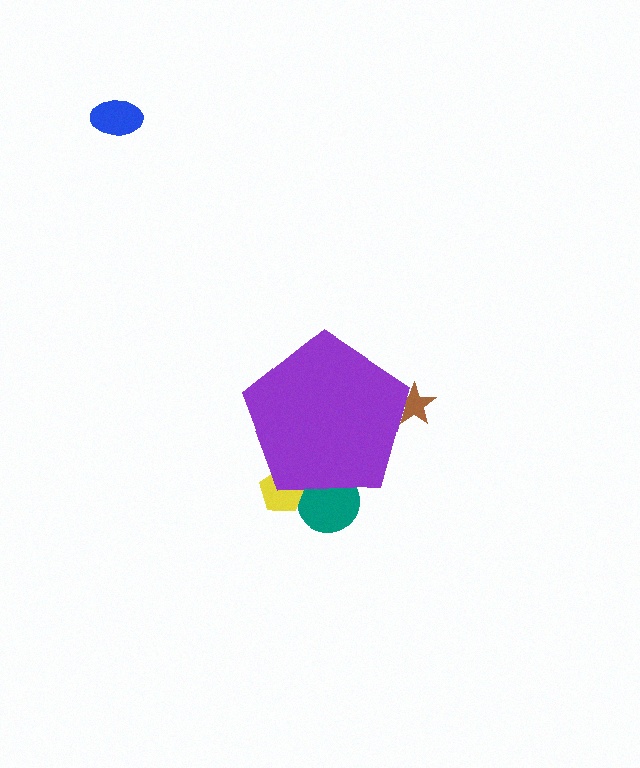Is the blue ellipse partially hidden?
No, the blue ellipse is fully visible.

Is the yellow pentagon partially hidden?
Yes, the yellow pentagon is partially hidden behind the purple pentagon.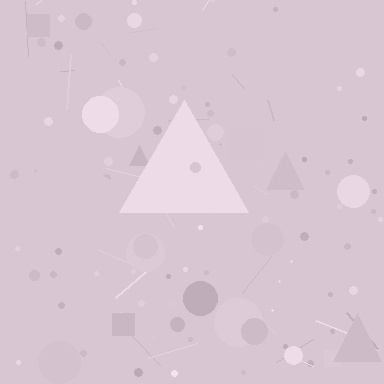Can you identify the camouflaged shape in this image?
The camouflaged shape is a triangle.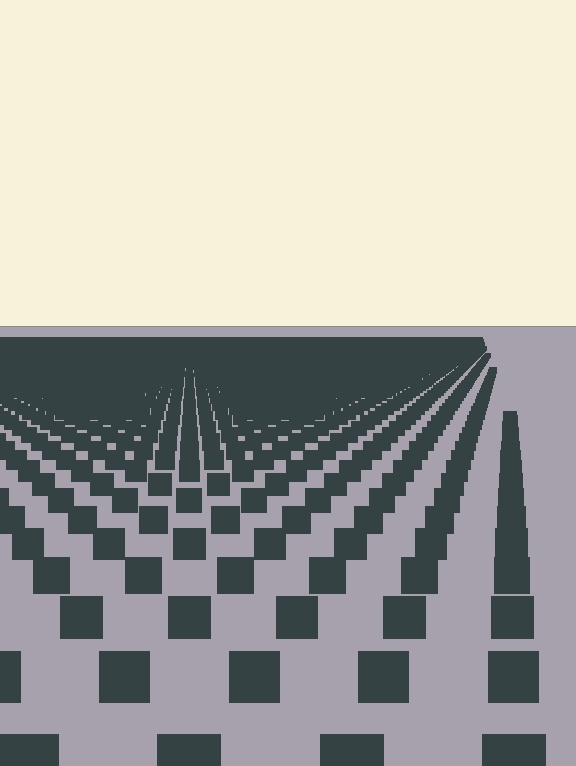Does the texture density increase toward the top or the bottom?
Density increases toward the top.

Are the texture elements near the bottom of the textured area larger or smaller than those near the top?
Larger. Near the bottom, elements are closer to the viewer and appear at a bigger on-screen size.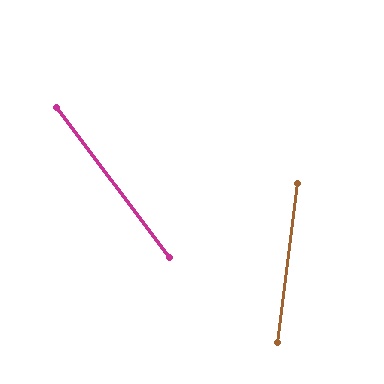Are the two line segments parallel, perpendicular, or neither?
Neither parallel nor perpendicular — they differ by about 44°.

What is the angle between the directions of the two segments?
Approximately 44 degrees.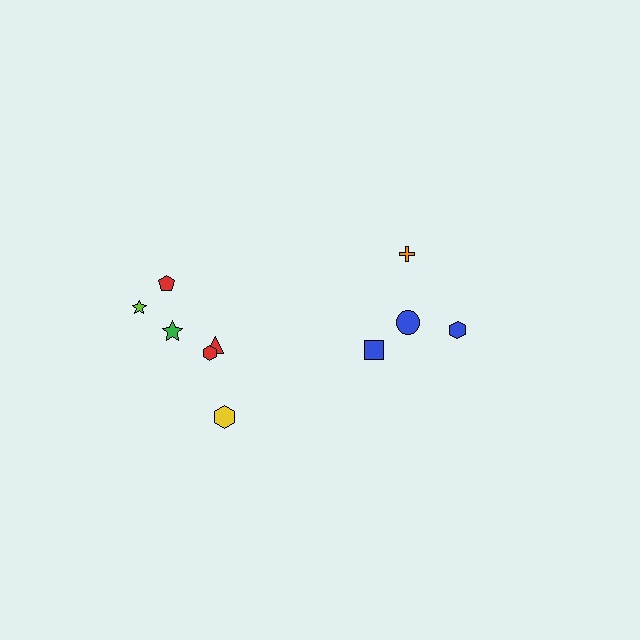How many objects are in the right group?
There are 4 objects.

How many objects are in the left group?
There are 6 objects.